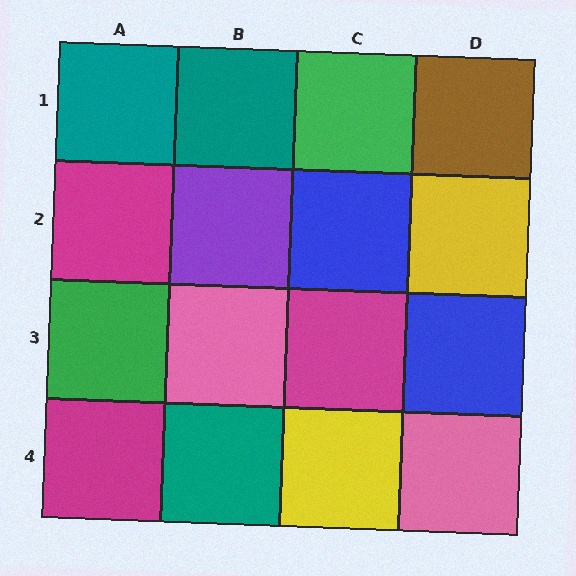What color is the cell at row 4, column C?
Yellow.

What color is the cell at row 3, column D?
Blue.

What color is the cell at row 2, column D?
Yellow.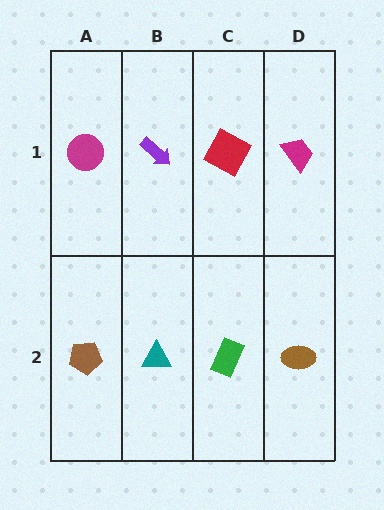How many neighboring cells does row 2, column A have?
2.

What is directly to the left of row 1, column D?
A red square.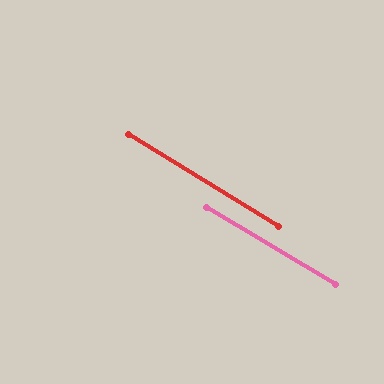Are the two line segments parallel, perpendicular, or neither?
Parallel — their directions differ by only 0.8°.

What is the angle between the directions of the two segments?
Approximately 1 degree.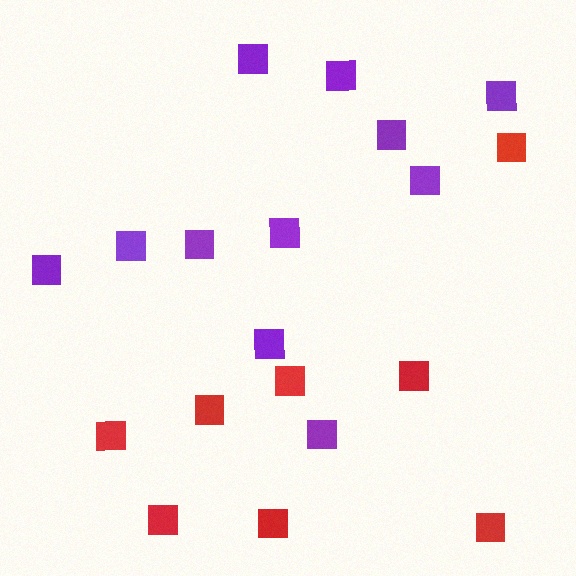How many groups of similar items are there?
There are 2 groups: one group of red squares (8) and one group of purple squares (11).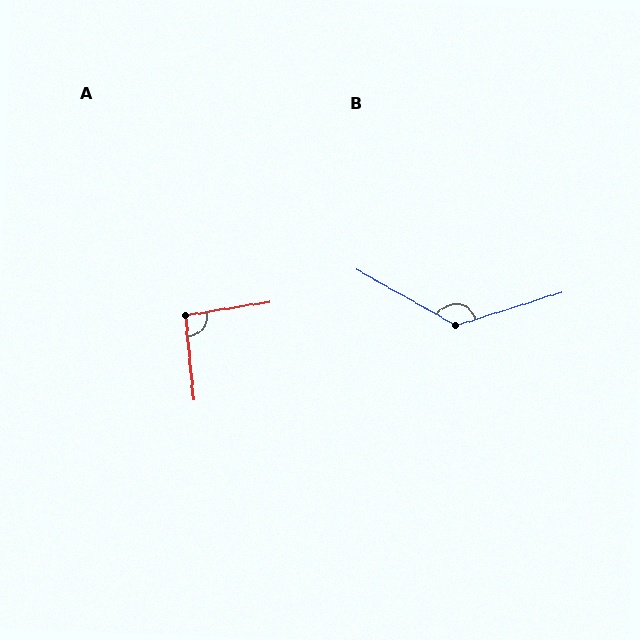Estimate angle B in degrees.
Approximately 133 degrees.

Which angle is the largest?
B, at approximately 133 degrees.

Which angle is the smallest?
A, at approximately 94 degrees.